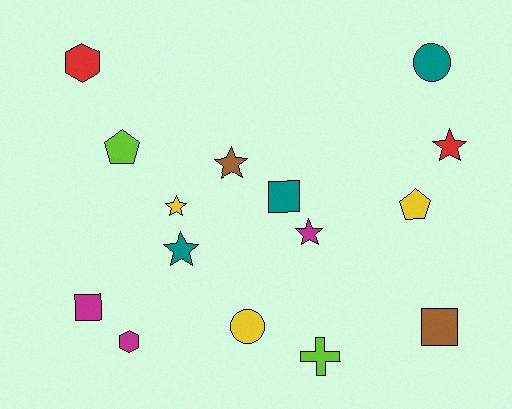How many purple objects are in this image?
There are no purple objects.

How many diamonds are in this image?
There are no diamonds.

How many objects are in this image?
There are 15 objects.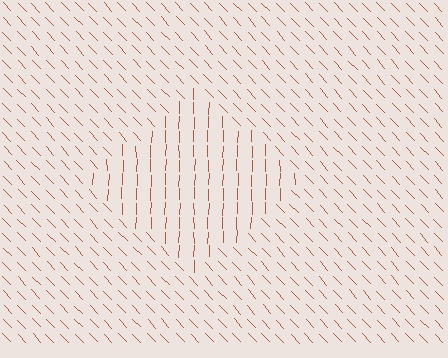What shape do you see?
I see a diamond.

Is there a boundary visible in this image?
Yes, there is a texture boundary formed by a change in line orientation.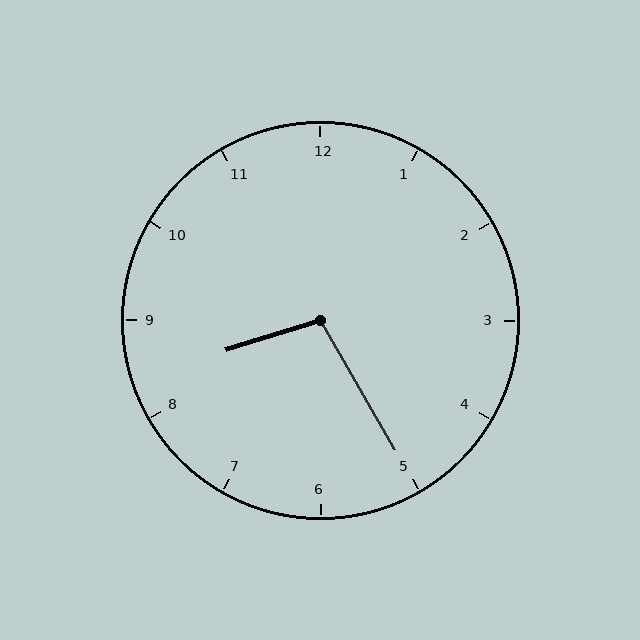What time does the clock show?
8:25.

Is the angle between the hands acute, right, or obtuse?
It is obtuse.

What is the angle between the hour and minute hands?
Approximately 102 degrees.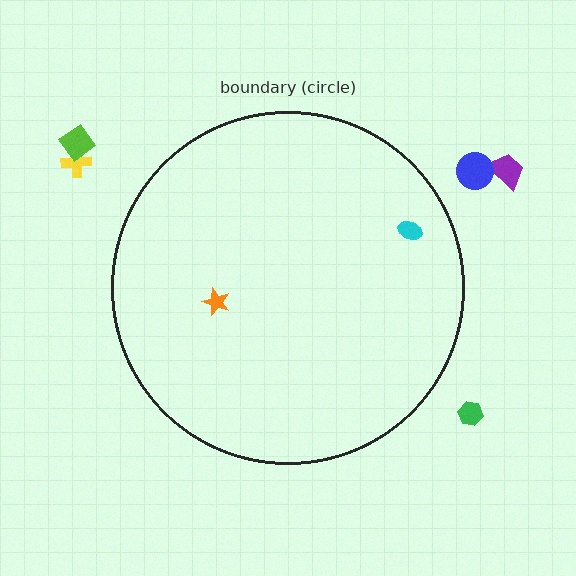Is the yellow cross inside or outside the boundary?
Outside.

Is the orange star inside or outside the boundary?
Inside.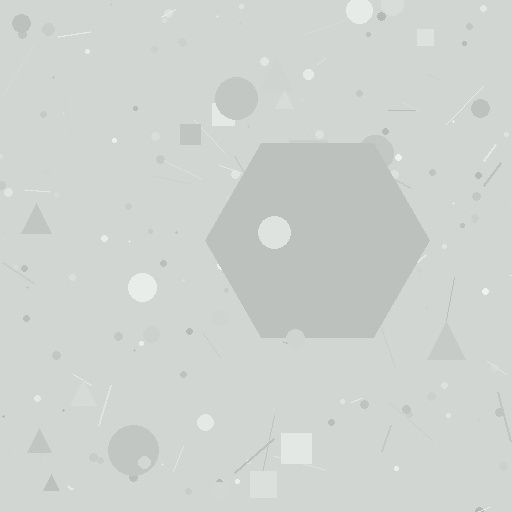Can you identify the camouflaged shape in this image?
The camouflaged shape is a hexagon.